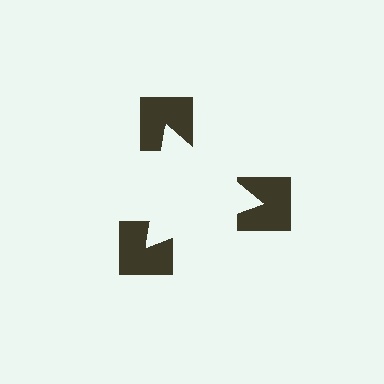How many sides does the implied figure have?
3 sides.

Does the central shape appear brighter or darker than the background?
It typically appears slightly brighter than the background, even though no actual brightness change is drawn.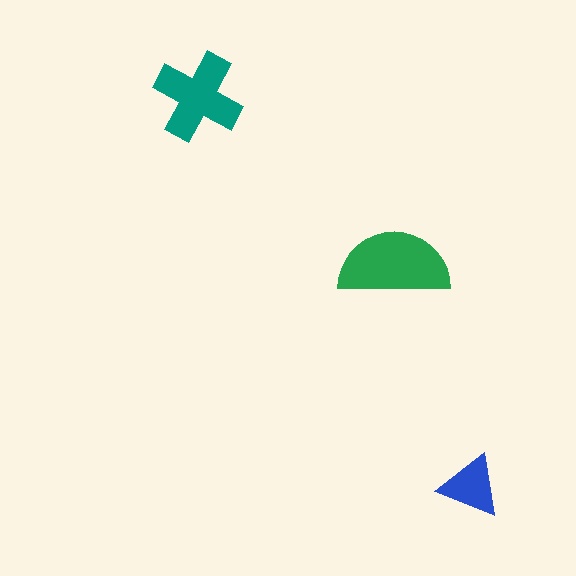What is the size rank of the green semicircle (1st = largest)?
1st.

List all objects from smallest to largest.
The blue triangle, the teal cross, the green semicircle.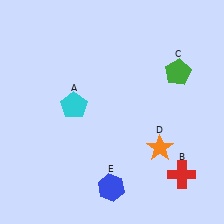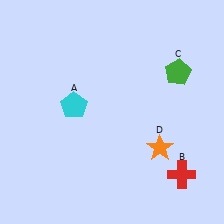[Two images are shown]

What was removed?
The blue hexagon (E) was removed in Image 2.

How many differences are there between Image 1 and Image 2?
There is 1 difference between the two images.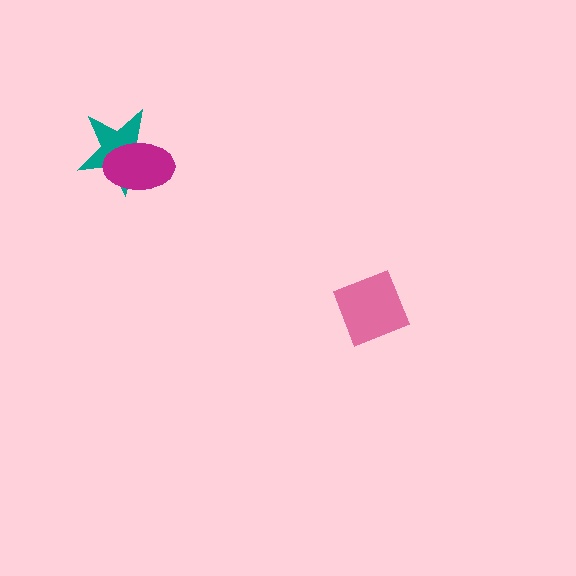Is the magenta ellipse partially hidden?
No, no other shape covers it.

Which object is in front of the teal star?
The magenta ellipse is in front of the teal star.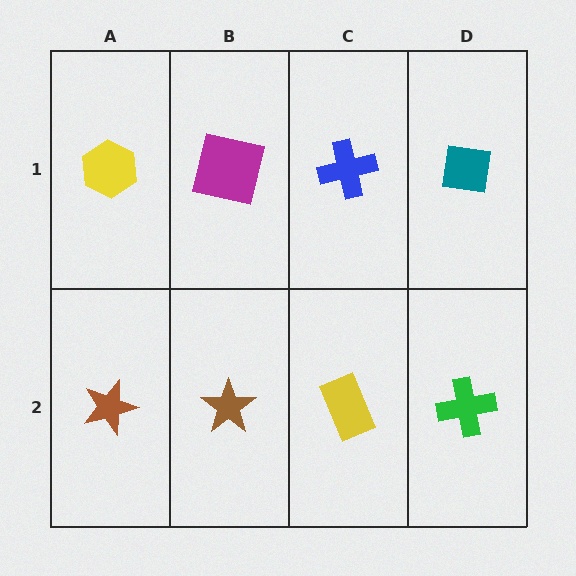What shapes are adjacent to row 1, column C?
A yellow rectangle (row 2, column C), a magenta square (row 1, column B), a teal square (row 1, column D).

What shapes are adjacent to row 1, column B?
A brown star (row 2, column B), a yellow hexagon (row 1, column A), a blue cross (row 1, column C).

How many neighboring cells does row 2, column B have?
3.